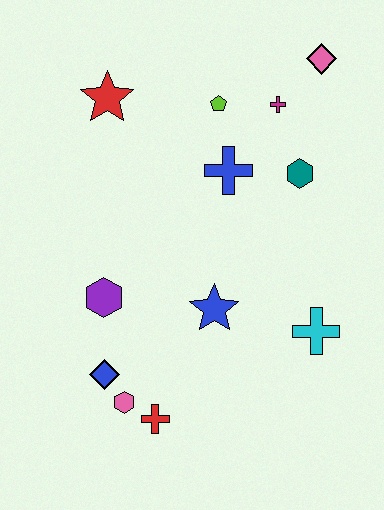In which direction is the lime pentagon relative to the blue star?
The lime pentagon is above the blue star.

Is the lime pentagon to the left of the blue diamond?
No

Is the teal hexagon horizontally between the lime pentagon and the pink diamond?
Yes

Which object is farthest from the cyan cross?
The red star is farthest from the cyan cross.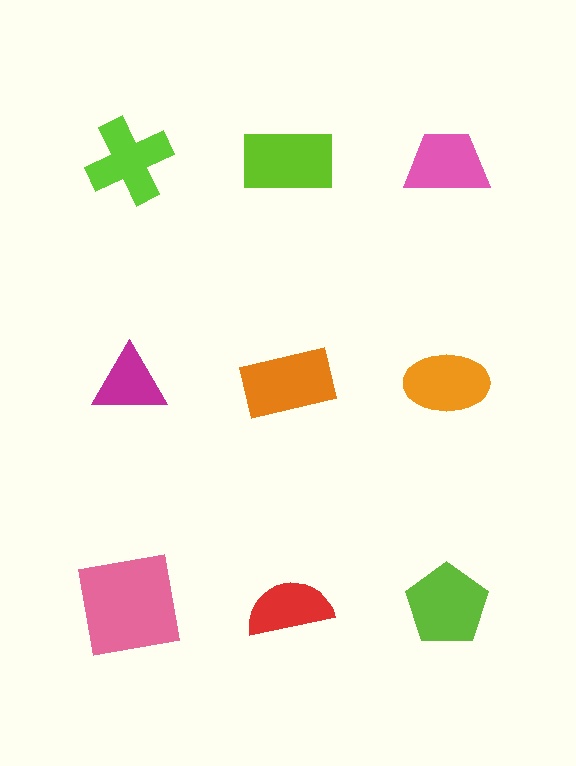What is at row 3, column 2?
A red semicircle.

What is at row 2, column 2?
An orange rectangle.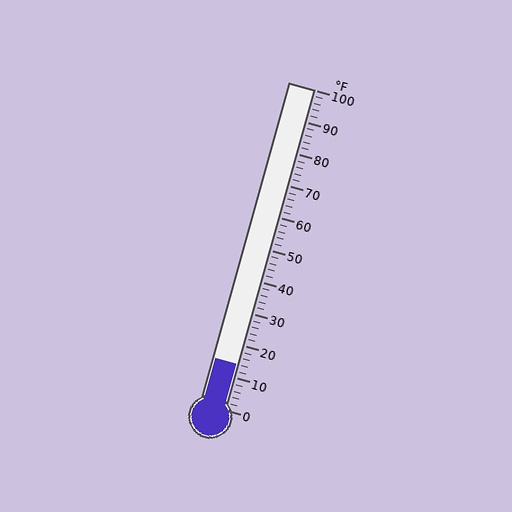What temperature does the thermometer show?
The thermometer shows approximately 14°F.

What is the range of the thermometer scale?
The thermometer scale ranges from 0°F to 100°F.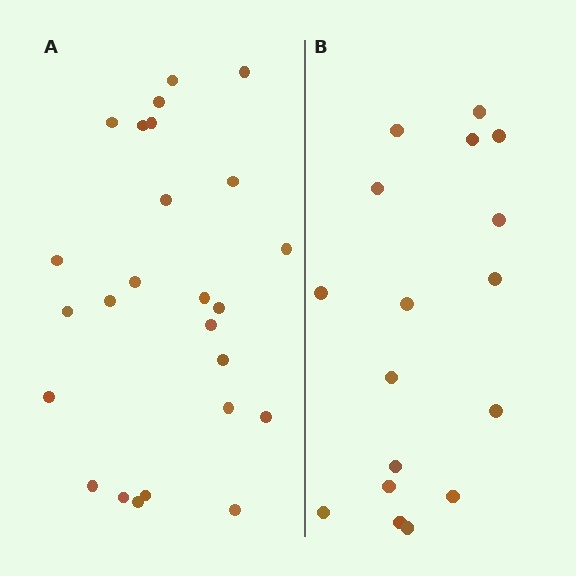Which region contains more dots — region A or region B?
Region A (the left region) has more dots.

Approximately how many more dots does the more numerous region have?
Region A has roughly 8 or so more dots than region B.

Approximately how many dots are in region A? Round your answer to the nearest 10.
About 20 dots. (The exact count is 25, which rounds to 20.)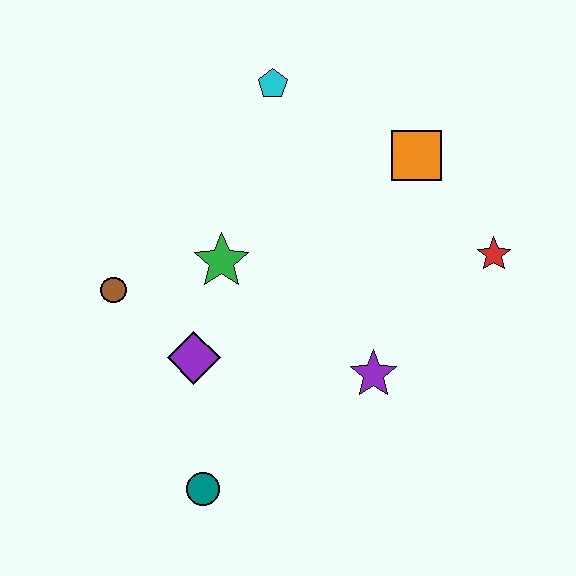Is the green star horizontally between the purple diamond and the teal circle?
No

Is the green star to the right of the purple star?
No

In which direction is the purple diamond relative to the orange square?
The purple diamond is to the left of the orange square.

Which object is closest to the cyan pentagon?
The orange square is closest to the cyan pentagon.